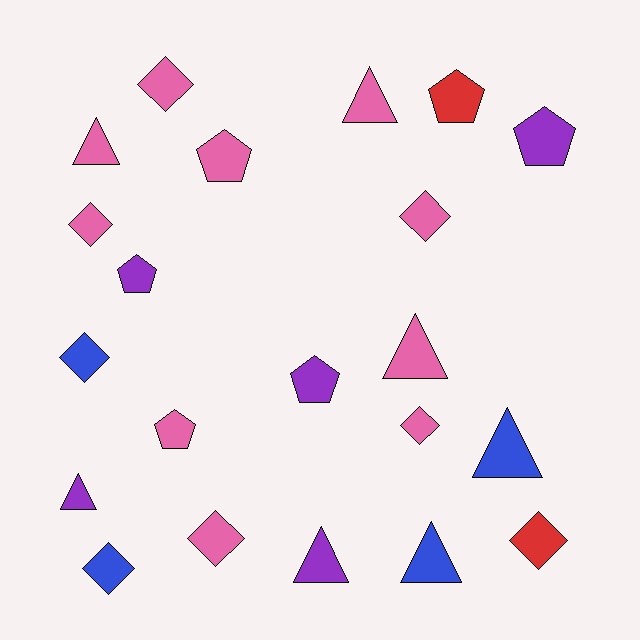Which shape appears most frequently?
Diamond, with 8 objects.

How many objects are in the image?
There are 21 objects.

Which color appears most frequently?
Pink, with 10 objects.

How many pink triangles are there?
There are 3 pink triangles.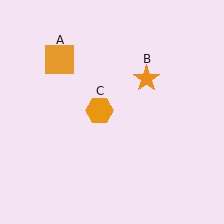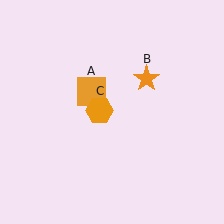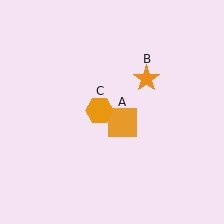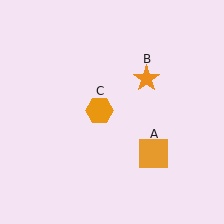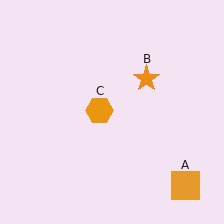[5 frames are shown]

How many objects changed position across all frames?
1 object changed position: orange square (object A).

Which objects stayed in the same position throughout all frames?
Orange star (object B) and orange hexagon (object C) remained stationary.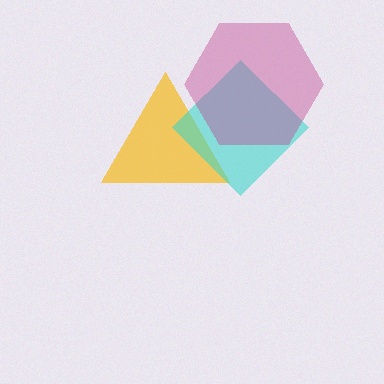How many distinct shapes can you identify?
There are 3 distinct shapes: a yellow triangle, a cyan diamond, a magenta hexagon.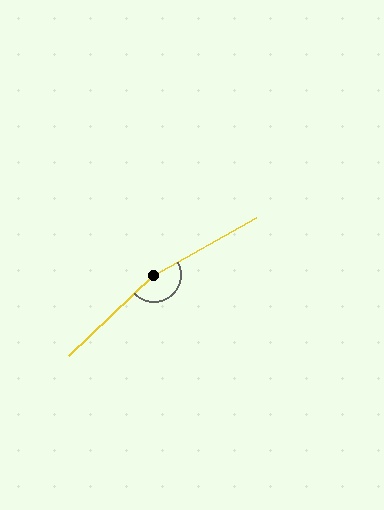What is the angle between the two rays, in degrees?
Approximately 166 degrees.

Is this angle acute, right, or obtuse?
It is obtuse.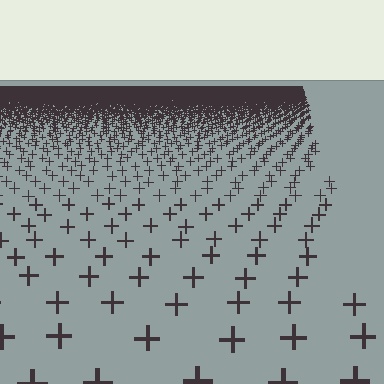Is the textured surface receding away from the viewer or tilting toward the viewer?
The surface is receding away from the viewer. Texture elements get smaller and denser toward the top.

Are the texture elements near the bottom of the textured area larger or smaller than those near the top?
Larger. Near the bottom, elements are closer to the viewer and appear at a bigger on-screen size.